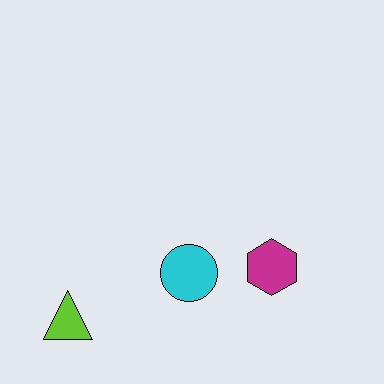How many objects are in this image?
There are 3 objects.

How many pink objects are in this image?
There are no pink objects.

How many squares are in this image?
There are no squares.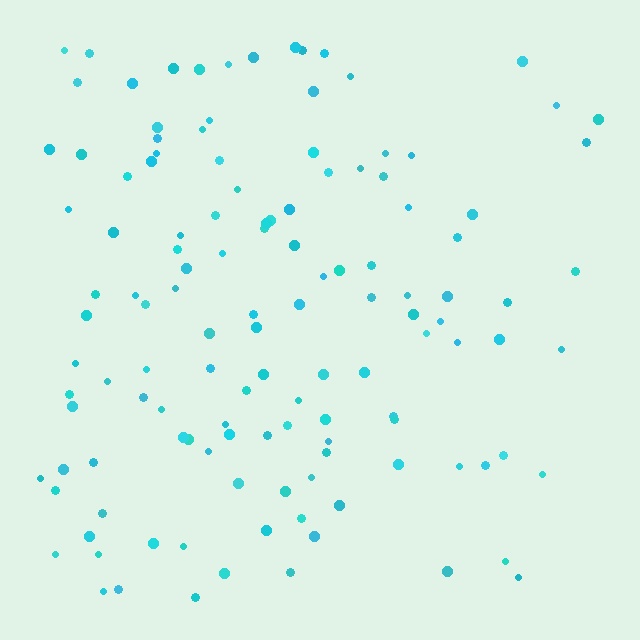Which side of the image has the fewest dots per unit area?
The right.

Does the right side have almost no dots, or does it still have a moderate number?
Still a moderate number, just noticeably fewer than the left.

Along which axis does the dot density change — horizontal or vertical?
Horizontal.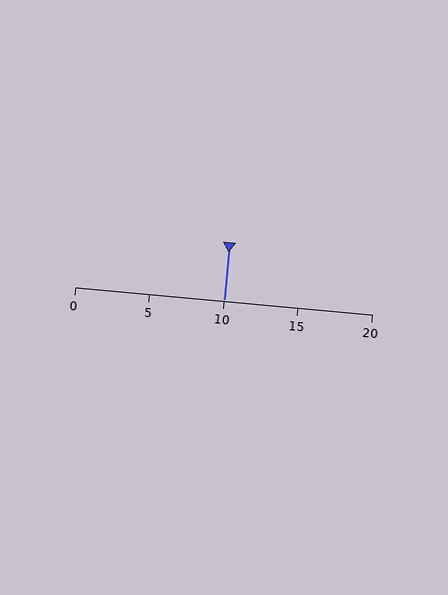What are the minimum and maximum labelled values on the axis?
The axis runs from 0 to 20.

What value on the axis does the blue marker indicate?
The marker indicates approximately 10.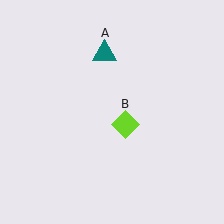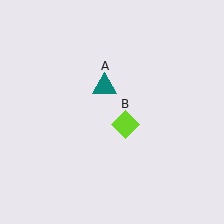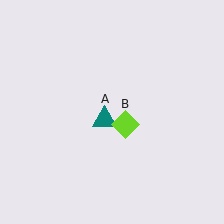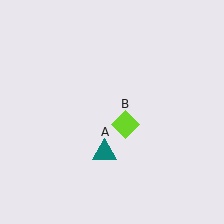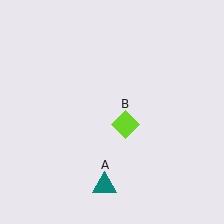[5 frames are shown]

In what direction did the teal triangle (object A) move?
The teal triangle (object A) moved down.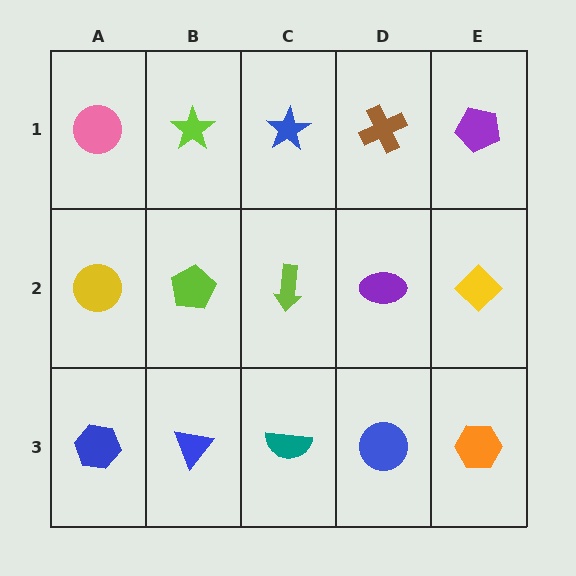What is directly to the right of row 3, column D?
An orange hexagon.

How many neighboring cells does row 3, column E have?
2.